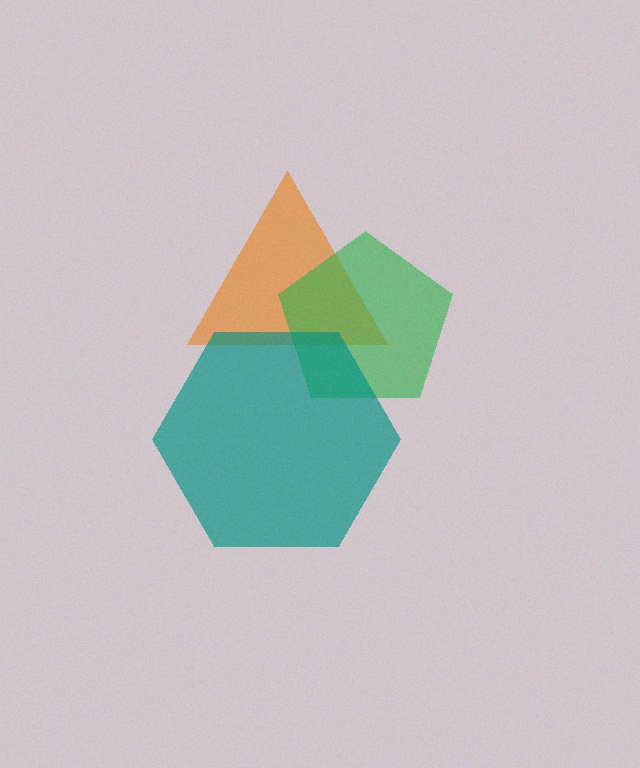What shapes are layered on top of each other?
The layered shapes are: an orange triangle, a green pentagon, a teal hexagon.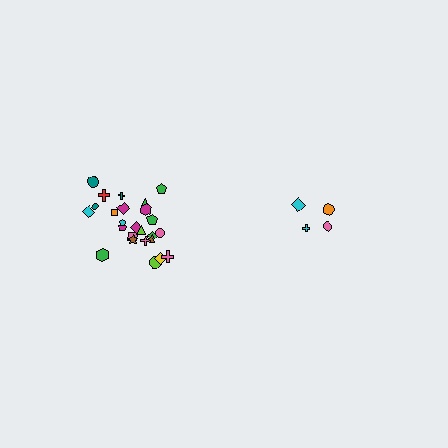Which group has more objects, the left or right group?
The left group.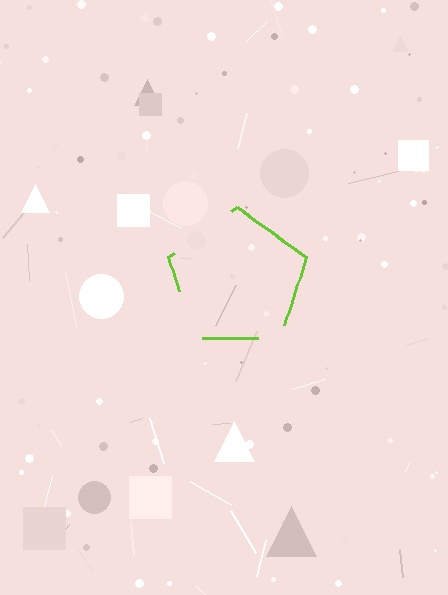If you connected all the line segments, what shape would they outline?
They would outline a pentagon.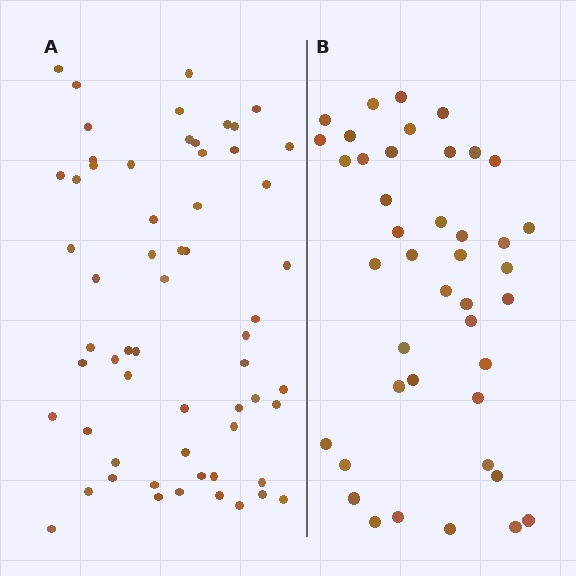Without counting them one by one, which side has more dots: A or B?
Region A (the left region) has more dots.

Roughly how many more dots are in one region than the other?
Region A has approximately 20 more dots than region B.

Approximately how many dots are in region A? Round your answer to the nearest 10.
About 60 dots.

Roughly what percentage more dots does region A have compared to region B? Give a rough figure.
About 45% more.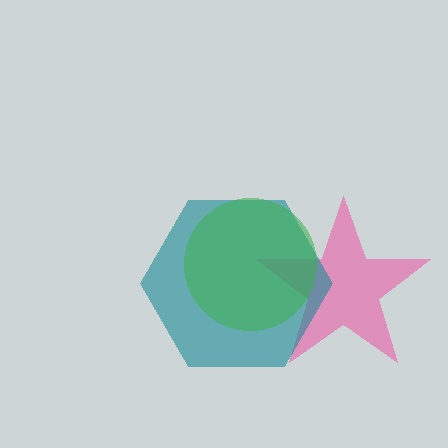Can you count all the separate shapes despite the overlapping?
Yes, there are 3 separate shapes.